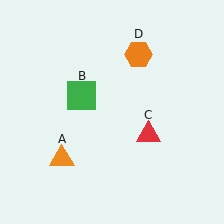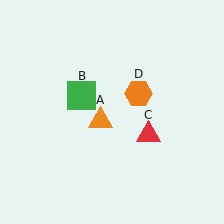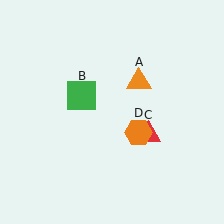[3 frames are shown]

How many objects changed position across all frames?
2 objects changed position: orange triangle (object A), orange hexagon (object D).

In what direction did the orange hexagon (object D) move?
The orange hexagon (object D) moved down.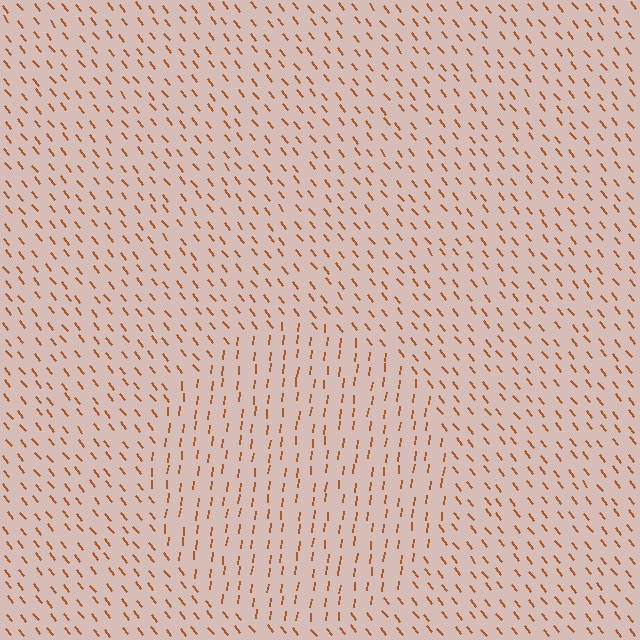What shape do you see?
I see a circle.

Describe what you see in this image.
The image is filled with small brown line segments. A circle region in the image has lines oriented differently from the surrounding lines, creating a visible texture boundary.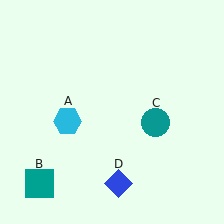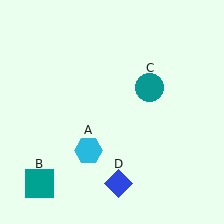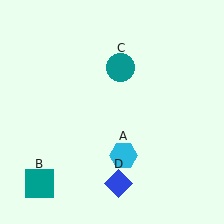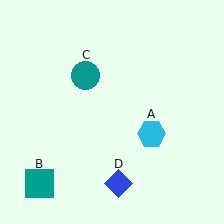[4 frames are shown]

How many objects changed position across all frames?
2 objects changed position: cyan hexagon (object A), teal circle (object C).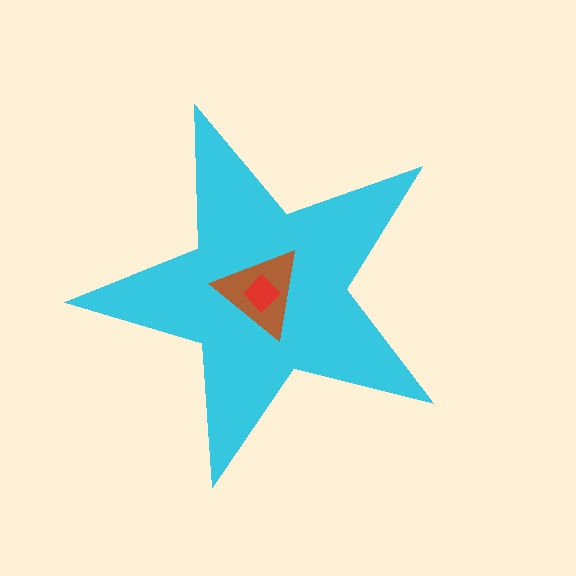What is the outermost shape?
The cyan star.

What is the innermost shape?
The red diamond.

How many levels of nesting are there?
3.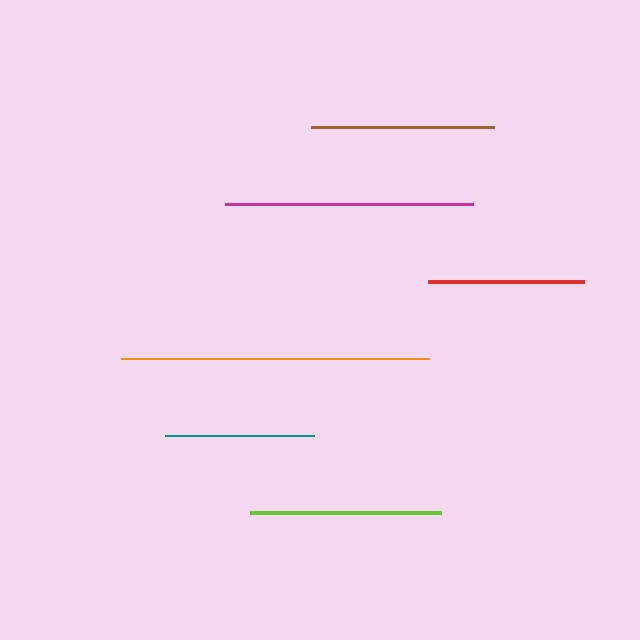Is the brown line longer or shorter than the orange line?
The orange line is longer than the brown line.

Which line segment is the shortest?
The teal line is the shortest at approximately 149 pixels.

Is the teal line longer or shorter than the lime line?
The lime line is longer than the teal line.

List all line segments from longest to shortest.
From longest to shortest: orange, magenta, lime, brown, red, teal.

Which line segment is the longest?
The orange line is the longest at approximately 308 pixels.